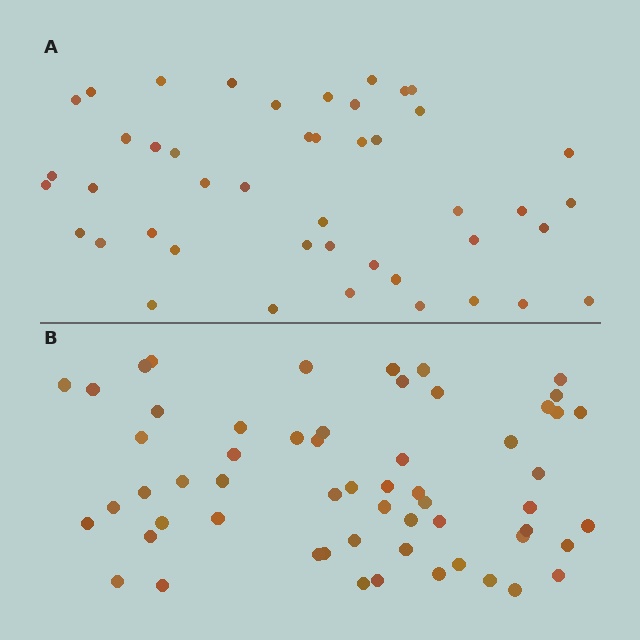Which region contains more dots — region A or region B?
Region B (the bottom region) has more dots.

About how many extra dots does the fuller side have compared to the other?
Region B has approximately 15 more dots than region A.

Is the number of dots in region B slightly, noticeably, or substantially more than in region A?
Region B has noticeably more, but not dramatically so. The ratio is roughly 1.3 to 1.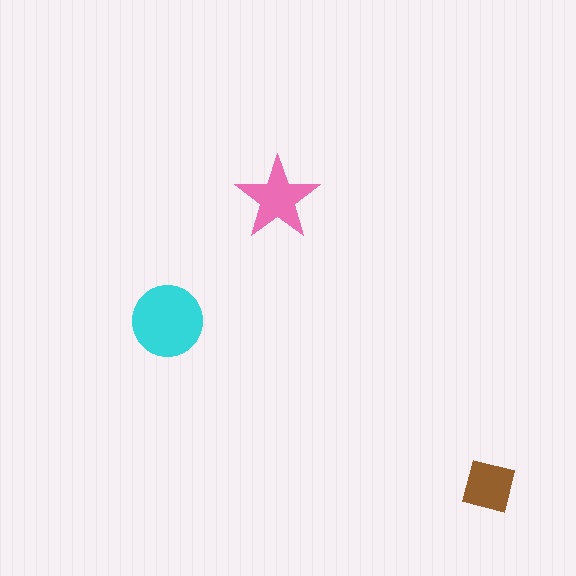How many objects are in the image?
There are 3 objects in the image.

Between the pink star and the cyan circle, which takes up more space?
The cyan circle.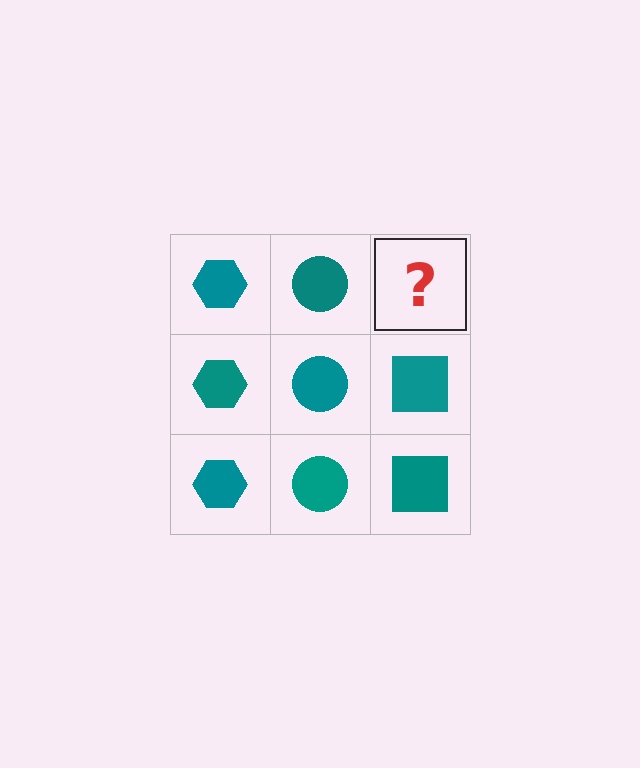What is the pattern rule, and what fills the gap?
The rule is that each column has a consistent shape. The gap should be filled with a teal square.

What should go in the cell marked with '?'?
The missing cell should contain a teal square.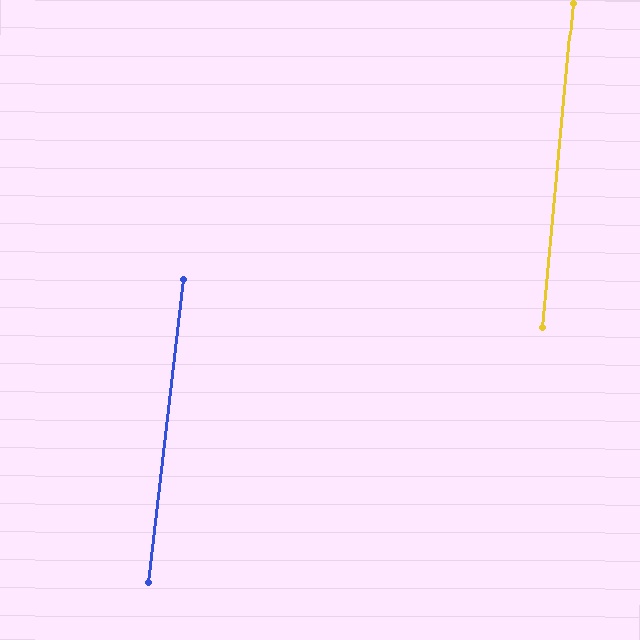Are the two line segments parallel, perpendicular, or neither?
Parallel — their directions differ by only 1.5°.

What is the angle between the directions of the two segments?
Approximately 1 degree.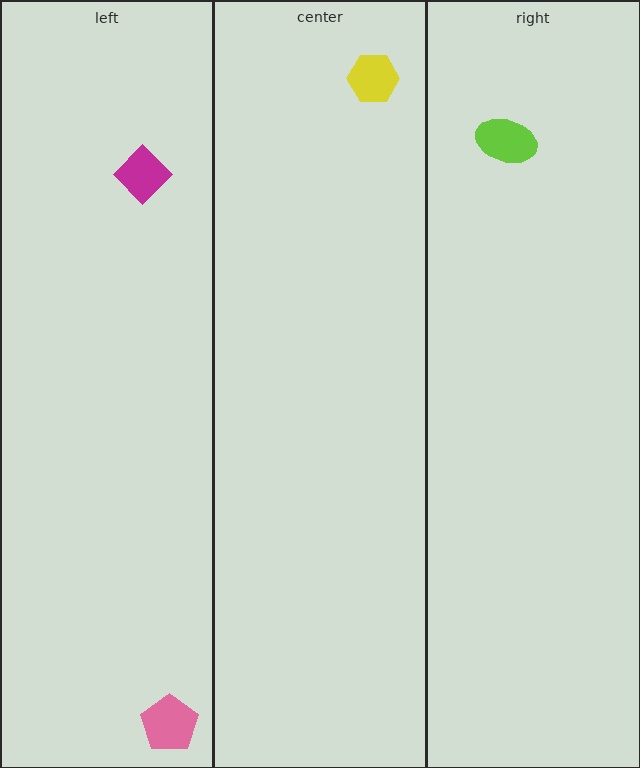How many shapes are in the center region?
1.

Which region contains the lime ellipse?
The right region.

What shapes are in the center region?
The yellow hexagon.